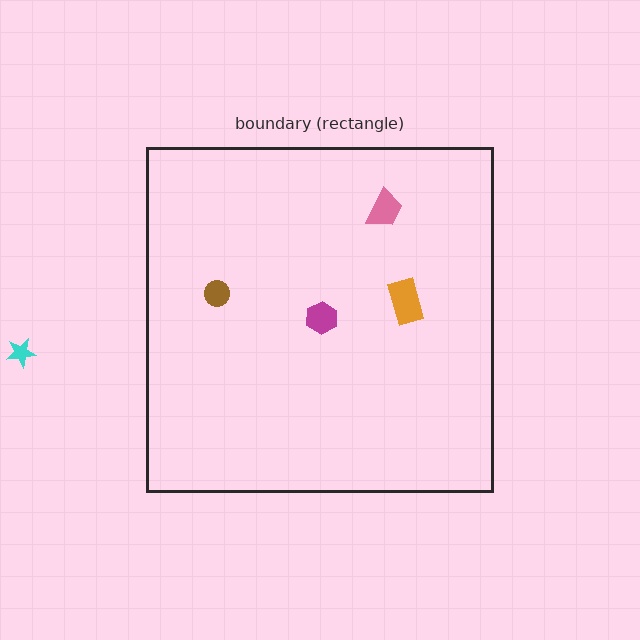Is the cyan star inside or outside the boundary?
Outside.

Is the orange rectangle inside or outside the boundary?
Inside.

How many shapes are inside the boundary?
4 inside, 1 outside.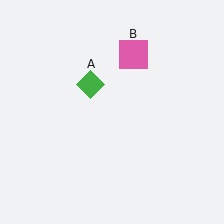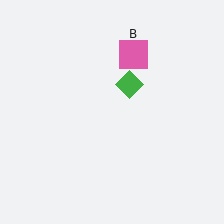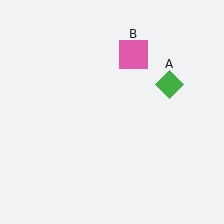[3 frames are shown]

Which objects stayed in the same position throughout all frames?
Pink square (object B) remained stationary.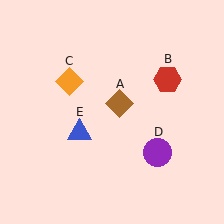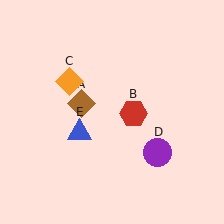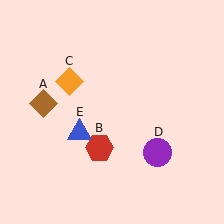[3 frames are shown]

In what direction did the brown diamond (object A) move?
The brown diamond (object A) moved left.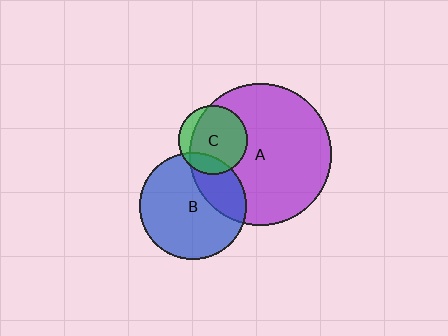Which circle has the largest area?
Circle A (purple).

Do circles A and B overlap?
Yes.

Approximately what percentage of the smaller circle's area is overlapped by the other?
Approximately 25%.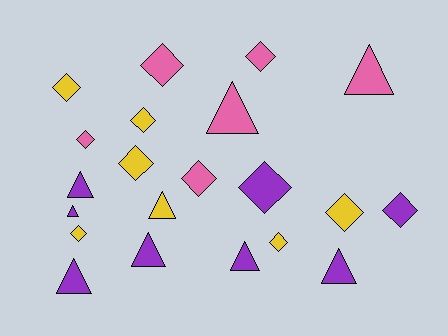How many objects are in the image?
There are 21 objects.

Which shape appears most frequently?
Diamond, with 12 objects.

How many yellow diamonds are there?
There are 6 yellow diamonds.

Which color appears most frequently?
Purple, with 8 objects.